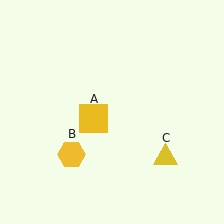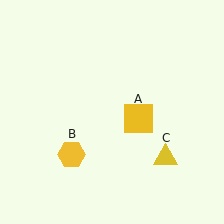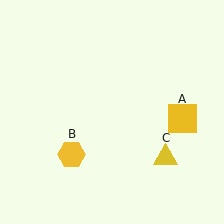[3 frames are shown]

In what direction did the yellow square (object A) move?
The yellow square (object A) moved right.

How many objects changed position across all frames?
1 object changed position: yellow square (object A).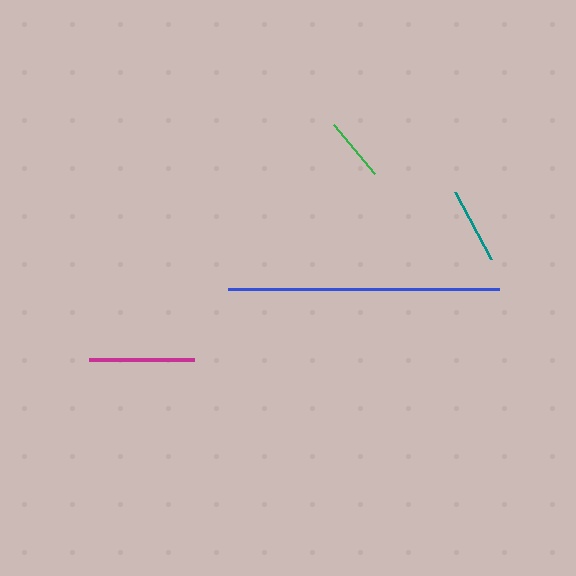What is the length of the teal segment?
The teal segment is approximately 76 pixels long.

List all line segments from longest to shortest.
From longest to shortest: blue, magenta, teal, green.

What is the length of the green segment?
The green segment is approximately 64 pixels long.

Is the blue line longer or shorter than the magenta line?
The blue line is longer than the magenta line.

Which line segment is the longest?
The blue line is the longest at approximately 271 pixels.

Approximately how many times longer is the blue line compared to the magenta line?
The blue line is approximately 2.6 times the length of the magenta line.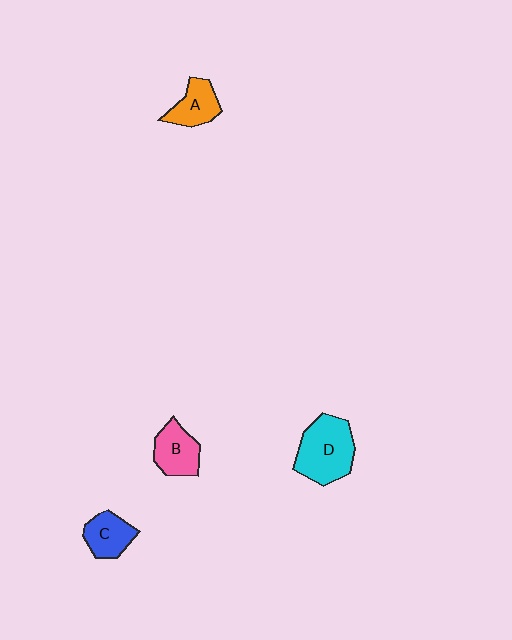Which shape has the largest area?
Shape D (cyan).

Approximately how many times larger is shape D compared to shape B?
Approximately 1.6 times.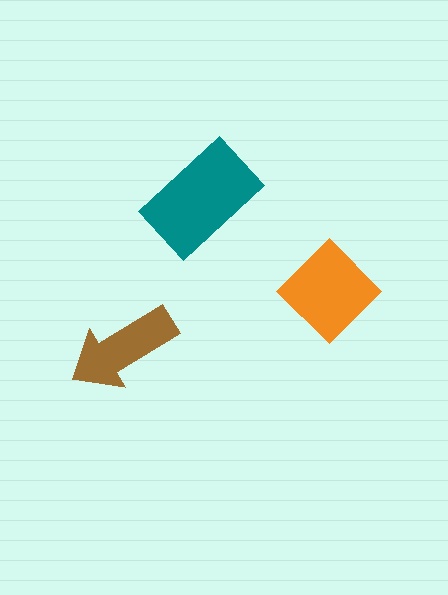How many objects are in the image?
There are 3 objects in the image.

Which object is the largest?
The teal rectangle.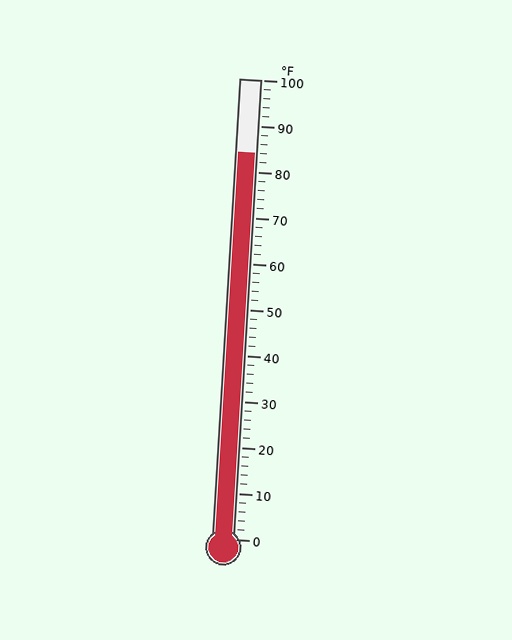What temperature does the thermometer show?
The thermometer shows approximately 84°F.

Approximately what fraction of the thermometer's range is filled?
The thermometer is filled to approximately 85% of its range.